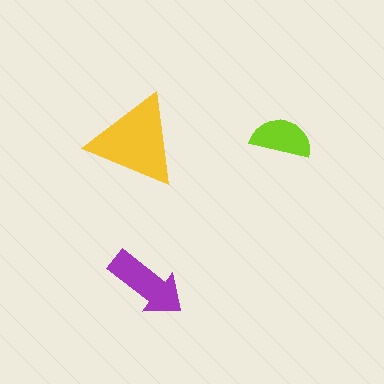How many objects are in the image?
There are 3 objects in the image.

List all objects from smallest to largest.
The lime semicircle, the purple arrow, the yellow triangle.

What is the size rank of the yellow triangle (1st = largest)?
1st.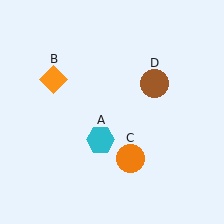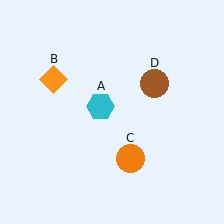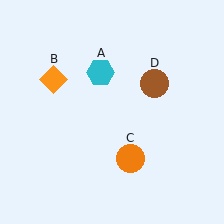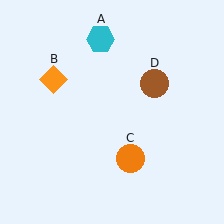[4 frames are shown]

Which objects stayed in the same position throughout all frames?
Orange diamond (object B) and orange circle (object C) and brown circle (object D) remained stationary.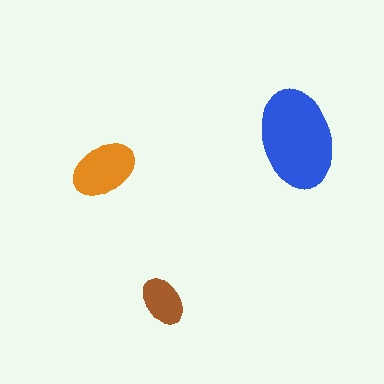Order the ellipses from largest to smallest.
the blue one, the orange one, the brown one.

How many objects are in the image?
There are 3 objects in the image.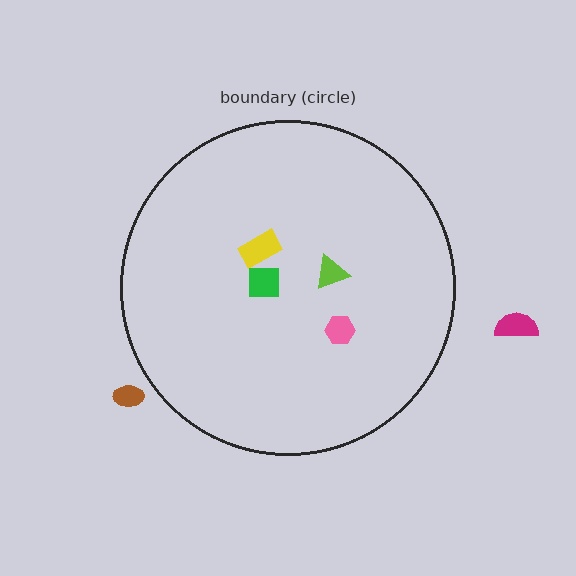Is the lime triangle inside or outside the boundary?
Inside.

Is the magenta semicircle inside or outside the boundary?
Outside.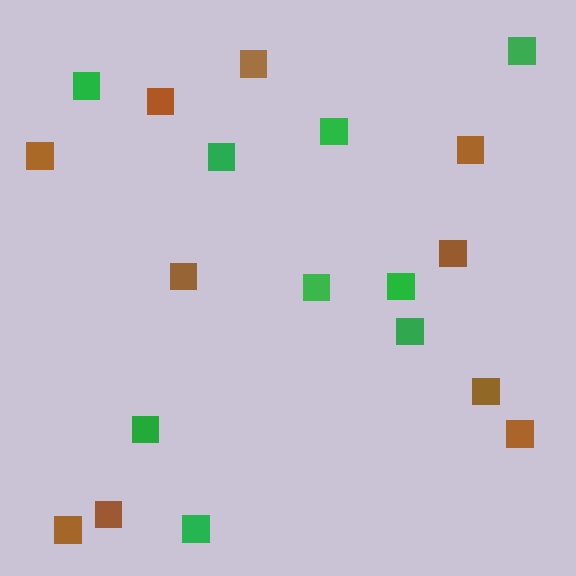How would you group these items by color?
There are 2 groups: one group of brown squares (10) and one group of green squares (9).